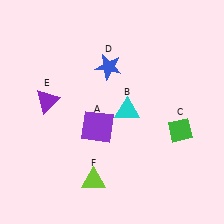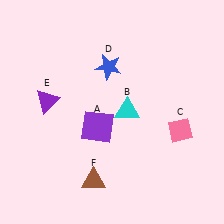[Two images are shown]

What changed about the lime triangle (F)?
In Image 1, F is lime. In Image 2, it changed to brown.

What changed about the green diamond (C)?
In Image 1, C is green. In Image 2, it changed to pink.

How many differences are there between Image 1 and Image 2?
There are 2 differences between the two images.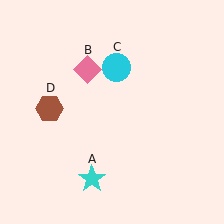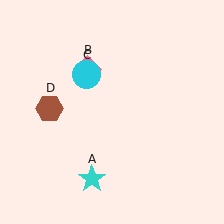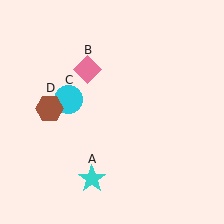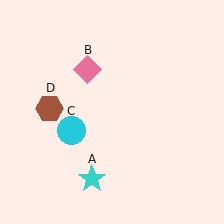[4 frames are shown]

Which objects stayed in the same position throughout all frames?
Cyan star (object A) and pink diamond (object B) and brown hexagon (object D) remained stationary.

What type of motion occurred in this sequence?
The cyan circle (object C) rotated counterclockwise around the center of the scene.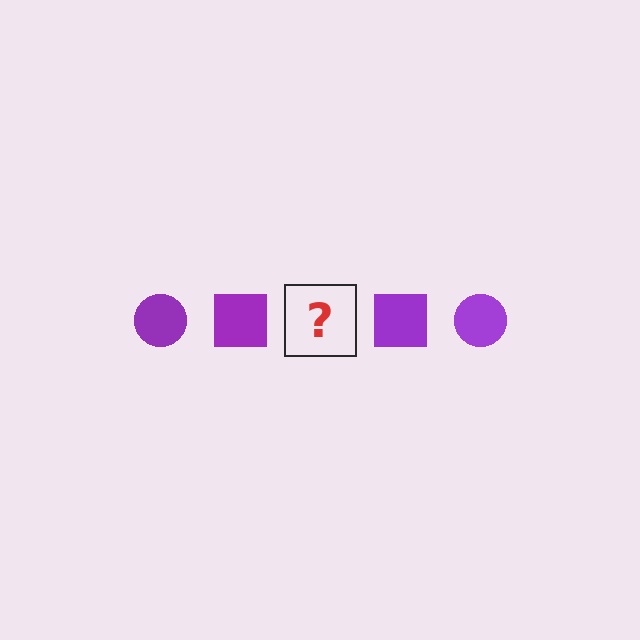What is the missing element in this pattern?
The missing element is a purple circle.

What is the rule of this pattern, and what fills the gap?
The rule is that the pattern cycles through circle, square shapes in purple. The gap should be filled with a purple circle.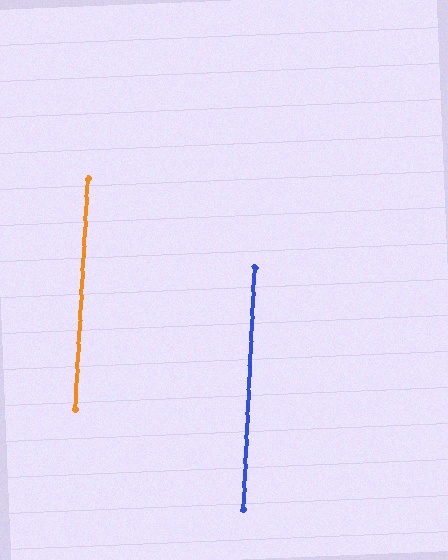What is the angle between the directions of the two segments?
Approximately 0 degrees.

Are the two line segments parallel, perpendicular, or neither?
Parallel — their directions differ by only 0.4°.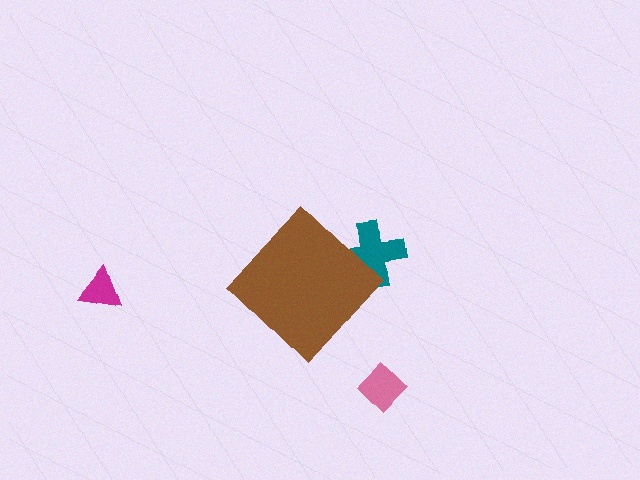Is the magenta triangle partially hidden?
No, the magenta triangle is fully visible.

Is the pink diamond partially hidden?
No, the pink diamond is fully visible.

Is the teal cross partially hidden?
Yes, the teal cross is partially hidden behind the brown diamond.